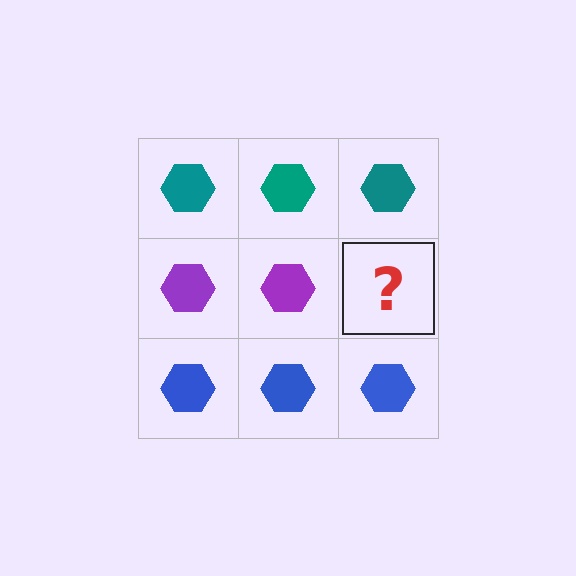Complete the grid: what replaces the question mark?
The question mark should be replaced with a purple hexagon.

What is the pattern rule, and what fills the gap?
The rule is that each row has a consistent color. The gap should be filled with a purple hexagon.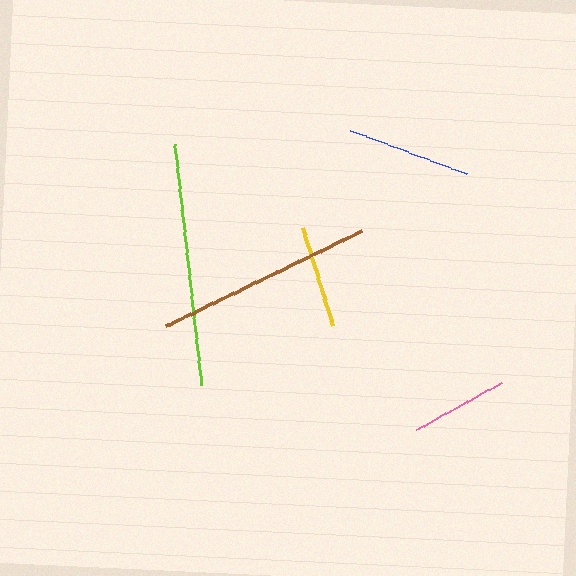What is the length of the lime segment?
The lime segment is approximately 244 pixels long.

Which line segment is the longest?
The lime line is the longest at approximately 244 pixels.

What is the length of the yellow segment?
The yellow segment is approximately 103 pixels long.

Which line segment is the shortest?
The pink line is the shortest at approximately 97 pixels.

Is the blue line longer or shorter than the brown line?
The brown line is longer than the blue line.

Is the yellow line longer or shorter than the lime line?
The lime line is longer than the yellow line.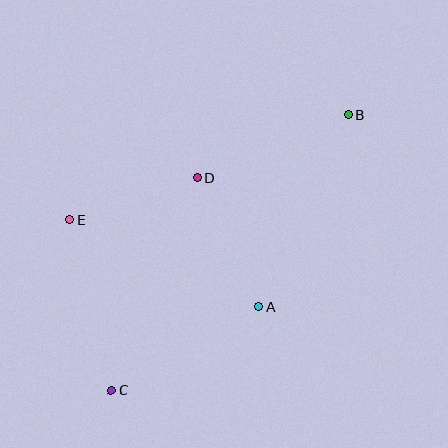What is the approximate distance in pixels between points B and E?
The distance between B and E is approximately 297 pixels.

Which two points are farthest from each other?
Points B and C are farthest from each other.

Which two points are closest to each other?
Points D and E are closest to each other.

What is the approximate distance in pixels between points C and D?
The distance between C and D is approximately 230 pixels.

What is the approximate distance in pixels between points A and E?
The distance between A and E is approximately 208 pixels.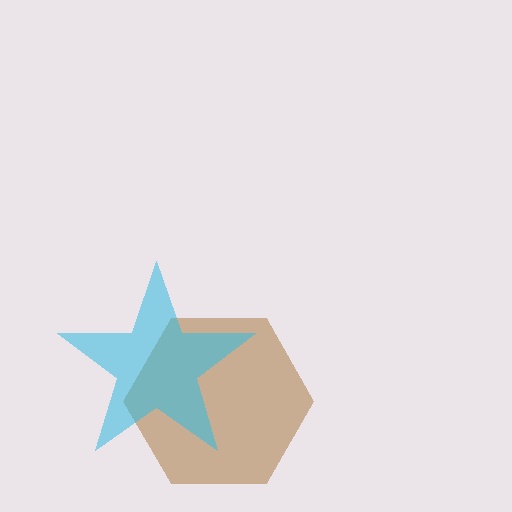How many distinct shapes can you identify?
There are 2 distinct shapes: a brown hexagon, a cyan star.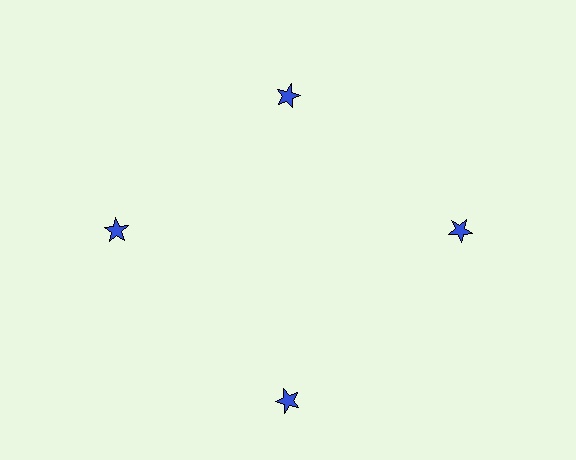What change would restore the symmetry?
The symmetry would be restored by moving it outward, back onto the ring so that all 4 stars sit at equal angles and equal distance from the center.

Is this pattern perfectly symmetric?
No. The 4 blue stars are arranged in a ring, but one element near the 12 o'clock position is pulled inward toward the center, breaking the 4-fold rotational symmetry.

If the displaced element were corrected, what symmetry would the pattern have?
It would have 4-fold rotational symmetry — the pattern would map onto itself every 90 degrees.